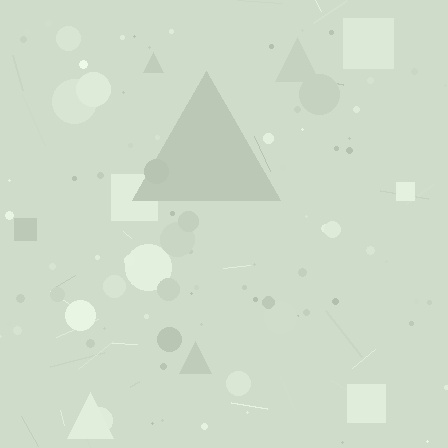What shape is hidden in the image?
A triangle is hidden in the image.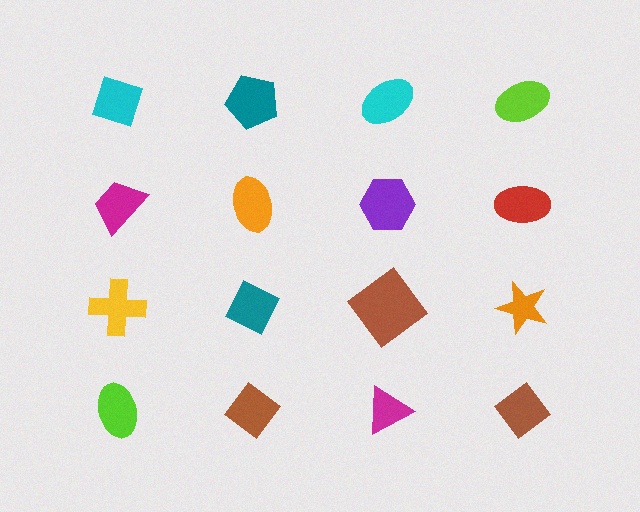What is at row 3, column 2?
A teal diamond.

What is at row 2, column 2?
An orange ellipse.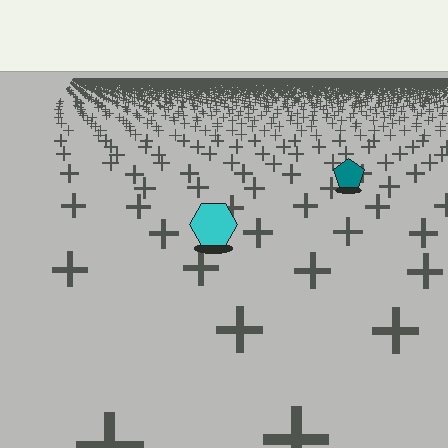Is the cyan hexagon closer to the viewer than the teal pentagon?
Yes. The cyan hexagon is closer — you can tell from the texture gradient: the ground texture is coarser near it.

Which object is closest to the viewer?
The cyan hexagon is closest. The texture marks near it are larger and more spread out.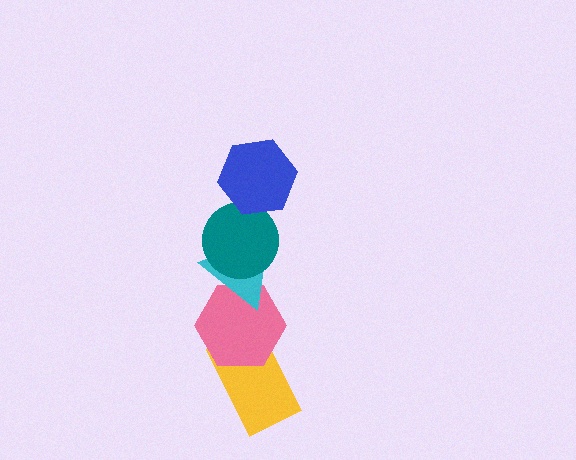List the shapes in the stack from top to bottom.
From top to bottom: the blue hexagon, the teal circle, the cyan triangle, the pink hexagon, the yellow rectangle.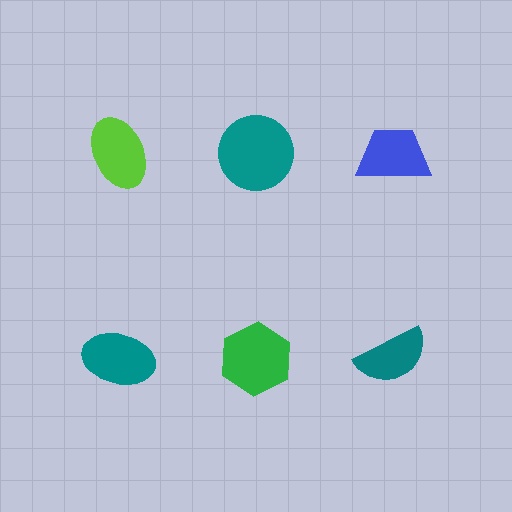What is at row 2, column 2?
A green hexagon.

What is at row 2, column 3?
A teal semicircle.